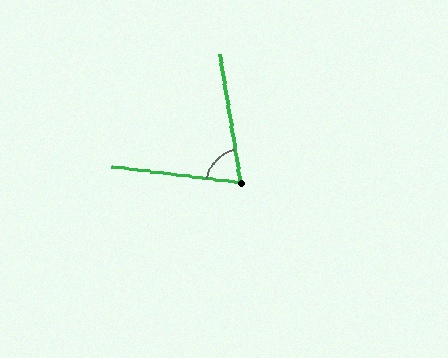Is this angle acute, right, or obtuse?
It is acute.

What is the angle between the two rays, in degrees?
Approximately 74 degrees.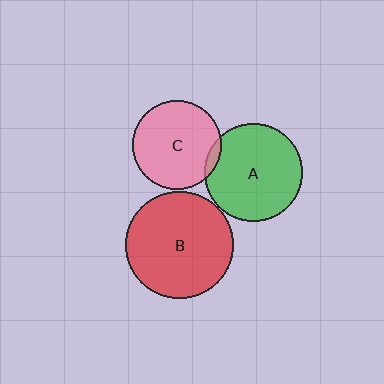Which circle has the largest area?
Circle B (red).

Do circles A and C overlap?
Yes.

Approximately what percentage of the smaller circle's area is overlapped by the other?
Approximately 5%.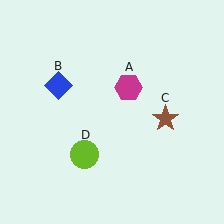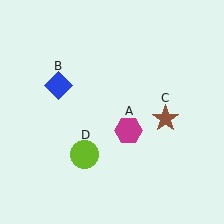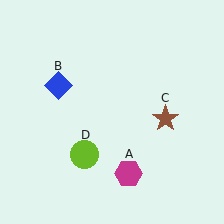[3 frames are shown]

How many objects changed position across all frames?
1 object changed position: magenta hexagon (object A).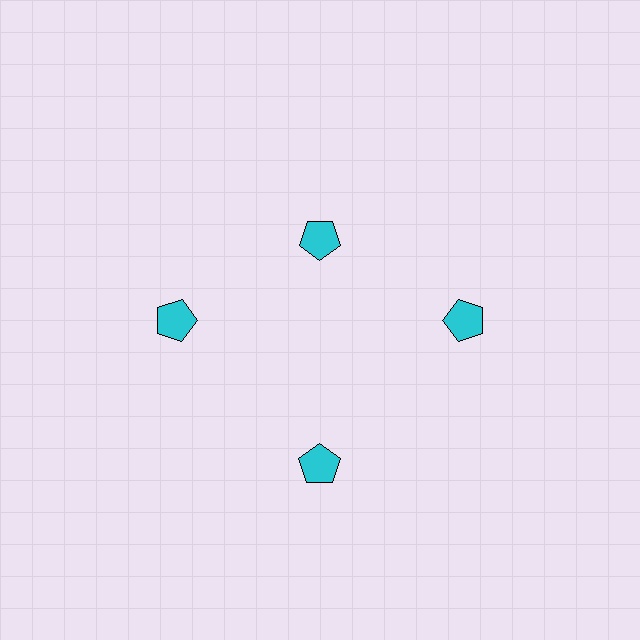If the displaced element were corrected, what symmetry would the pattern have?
It would have 4-fold rotational symmetry — the pattern would map onto itself every 90 degrees.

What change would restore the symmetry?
The symmetry would be restored by moving it outward, back onto the ring so that all 4 pentagons sit at equal angles and equal distance from the center.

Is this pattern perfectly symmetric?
No. The 4 cyan pentagons are arranged in a ring, but one element near the 12 o'clock position is pulled inward toward the center, breaking the 4-fold rotational symmetry.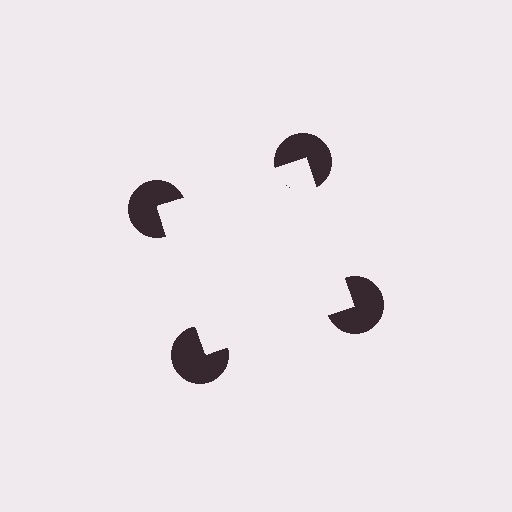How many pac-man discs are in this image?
There are 4 — one at each vertex of the illusory square.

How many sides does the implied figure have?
4 sides.